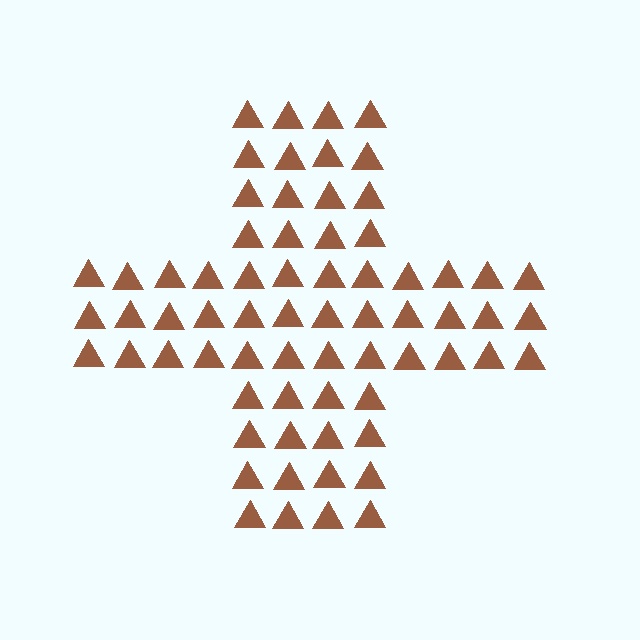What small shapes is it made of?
It is made of small triangles.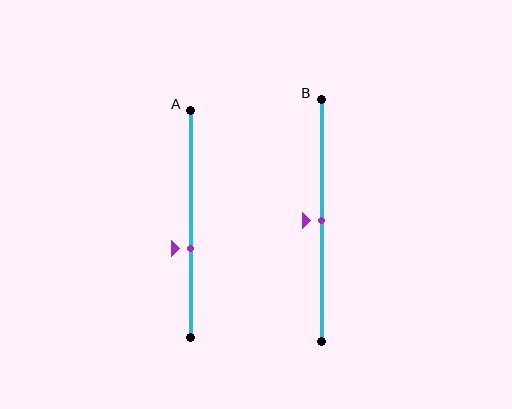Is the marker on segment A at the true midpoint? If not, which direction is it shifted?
No, the marker on segment A is shifted downward by about 11% of the segment length.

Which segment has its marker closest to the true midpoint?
Segment B has its marker closest to the true midpoint.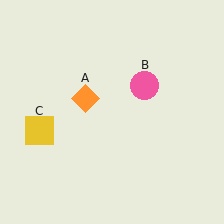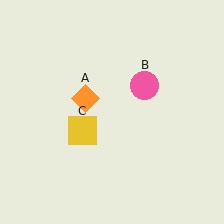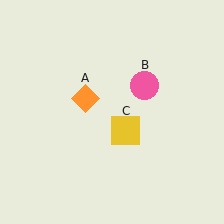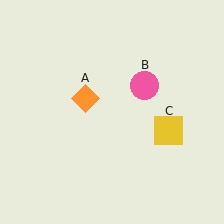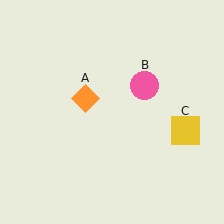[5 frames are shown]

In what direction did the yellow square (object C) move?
The yellow square (object C) moved right.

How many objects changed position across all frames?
1 object changed position: yellow square (object C).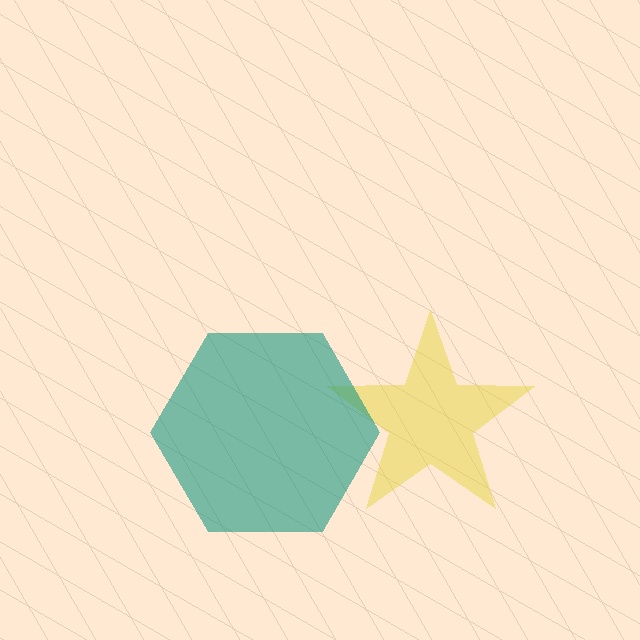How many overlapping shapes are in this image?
There are 2 overlapping shapes in the image.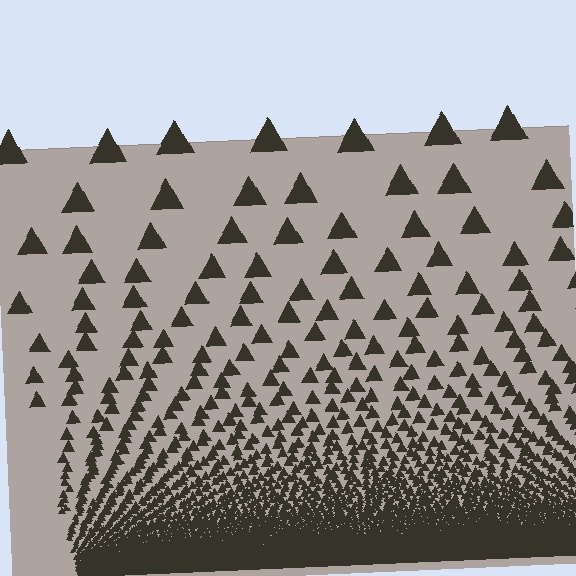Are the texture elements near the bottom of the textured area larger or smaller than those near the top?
Smaller. The gradient is inverted — elements near the bottom are smaller and denser.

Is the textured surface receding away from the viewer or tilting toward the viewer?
The surface appears to tilt toward the viewer. Texture elements get larger and sparser toward the top.